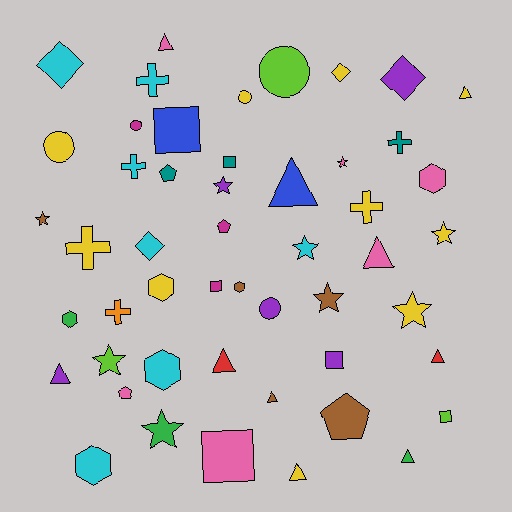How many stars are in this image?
There are 9 stars.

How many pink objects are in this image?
There are 6 pink objects.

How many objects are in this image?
There are 50 objects.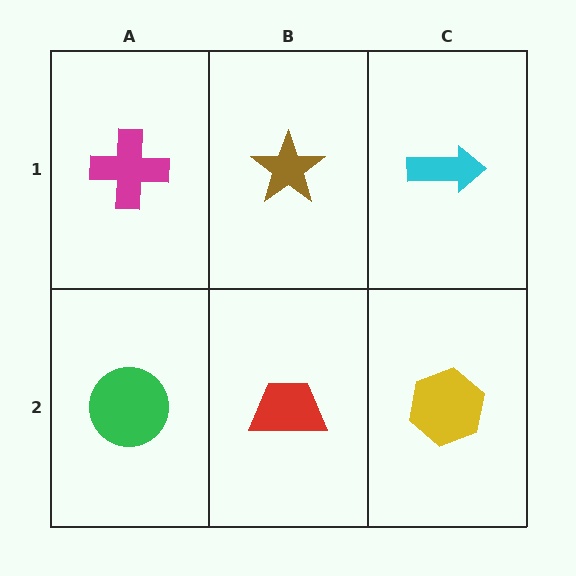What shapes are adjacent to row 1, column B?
A red trapezoid (row 2, column B), a magenta cross (row 1, column A), a cyan arrow (row 1, column C).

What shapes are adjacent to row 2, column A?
A magenta cross (row 1, column A), a red trapezoid (row 2, column B).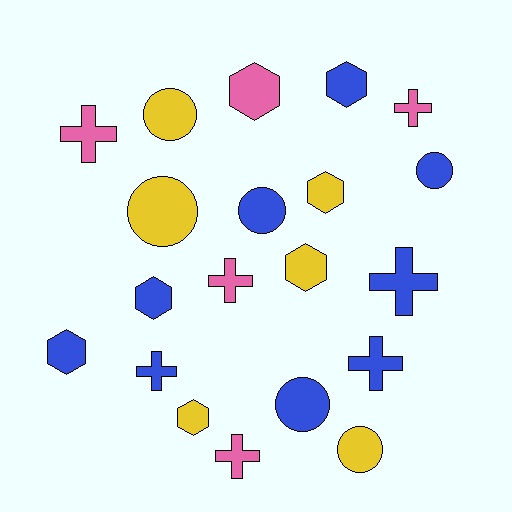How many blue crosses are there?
There are 3 blue crosses.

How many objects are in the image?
There are 20 objects.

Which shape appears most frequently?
Cross, with 7 objects.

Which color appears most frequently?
Blue, with 9 objects.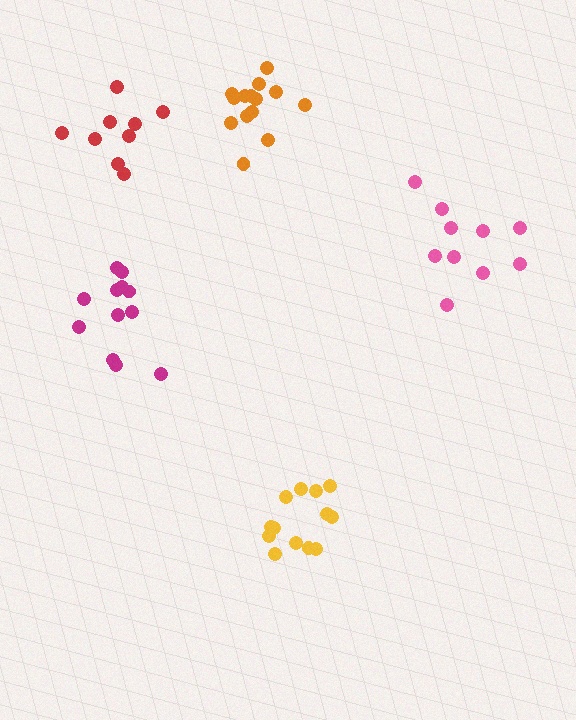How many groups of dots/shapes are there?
There are 5 groups.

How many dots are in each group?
Group 1: 9 dots, Group 2: 10 dots, Group 3: 12 dots, Group 4: 13 dots, Group 5: 14 dots (58 total).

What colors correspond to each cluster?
The clusters are colored: red, pink, magenta, yellow, orange.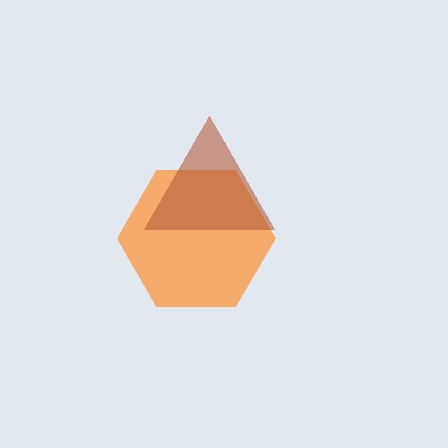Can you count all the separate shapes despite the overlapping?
Yes, there are 2 separate shapes.